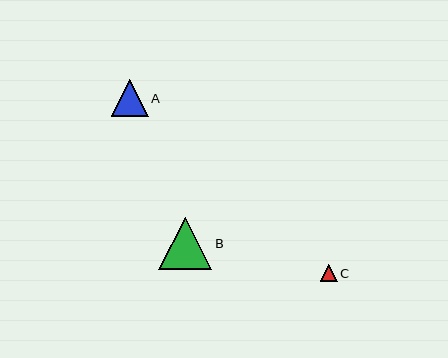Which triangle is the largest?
Triangle B is the largest with a size of approximately 53 pixels.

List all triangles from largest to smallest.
From largest to smallest: B, A, C.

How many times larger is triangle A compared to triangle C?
Triangle A is approximately 2.1 times the size of triangle C.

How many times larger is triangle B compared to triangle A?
Triangle B is approximately 1.4 times the size of triangle A.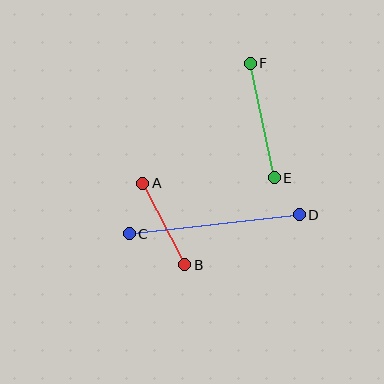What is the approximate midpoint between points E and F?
The midpoint is at approximately (262, 121) pixels.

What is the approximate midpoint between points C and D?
The midpoint is at approximately (214, 224) pixels.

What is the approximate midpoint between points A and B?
The midpoint is at approximately (164, 224) pixels.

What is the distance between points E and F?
The distance is approximately 117 pixels.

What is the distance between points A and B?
The distance is approximately 92 pixels.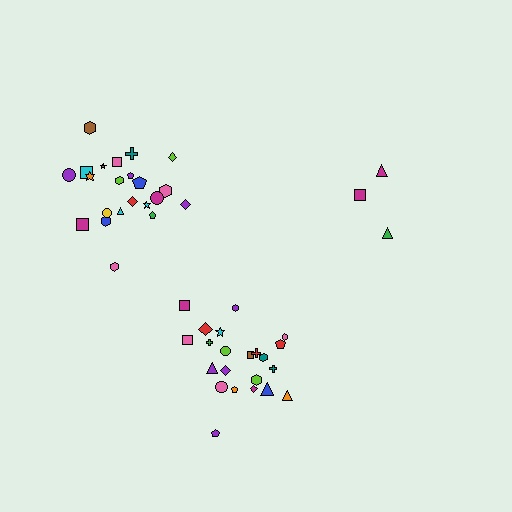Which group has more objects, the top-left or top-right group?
The top-left group.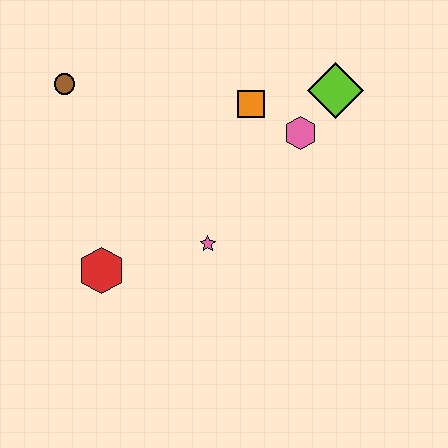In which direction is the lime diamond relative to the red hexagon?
The lime diamond is to the right of the red hexagon.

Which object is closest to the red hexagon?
The pink star is closest to the red hexagon.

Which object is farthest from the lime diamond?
The red hexagon is farthest from the lime diamond.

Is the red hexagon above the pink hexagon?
No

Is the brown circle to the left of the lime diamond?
Yes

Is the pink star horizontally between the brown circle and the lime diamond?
Yes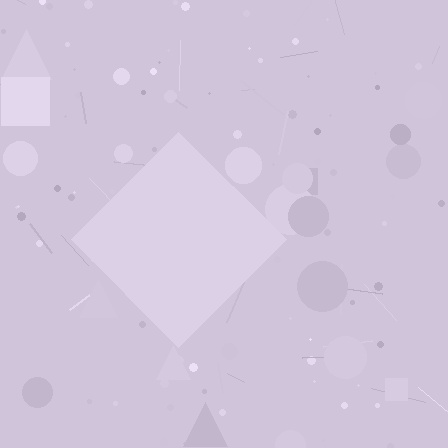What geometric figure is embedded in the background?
A diamond is embedded in the background.